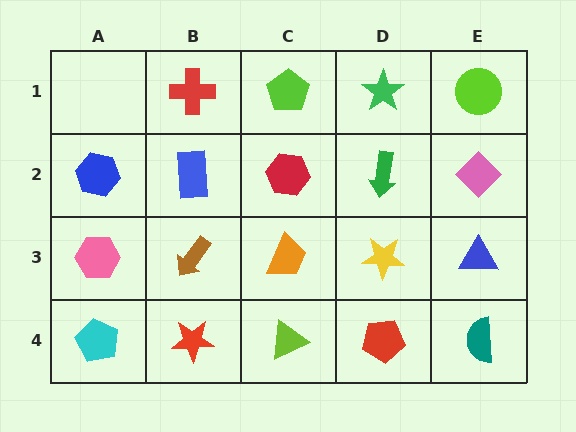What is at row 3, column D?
A yellow star.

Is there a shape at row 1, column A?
No, that cell is empty.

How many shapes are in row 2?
5 shapes.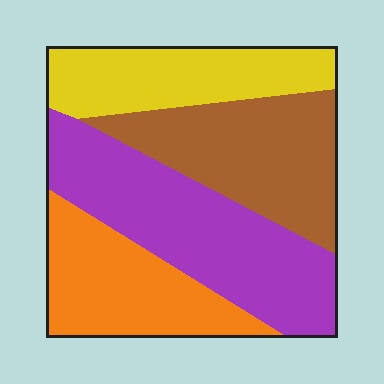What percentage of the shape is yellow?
Yellow covers 20% of the shape.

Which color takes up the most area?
Purple, at roughly 35%.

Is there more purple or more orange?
Purple.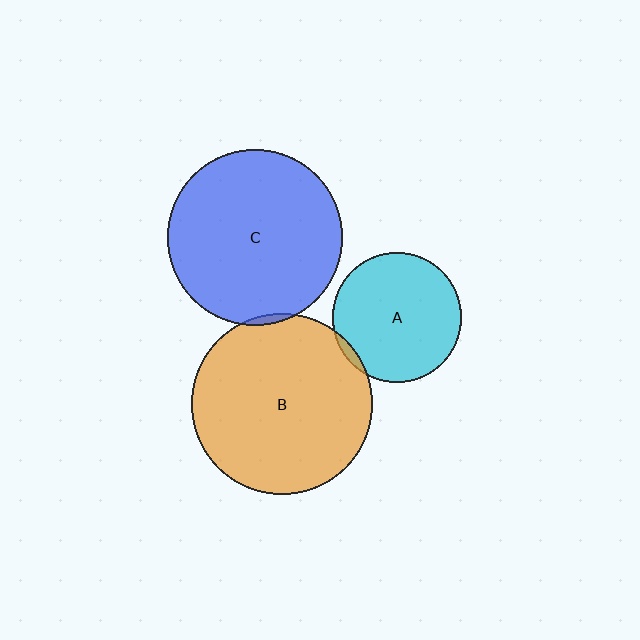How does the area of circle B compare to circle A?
Approximately 2.0 times.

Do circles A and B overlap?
Yes.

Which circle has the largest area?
Circle B (orange).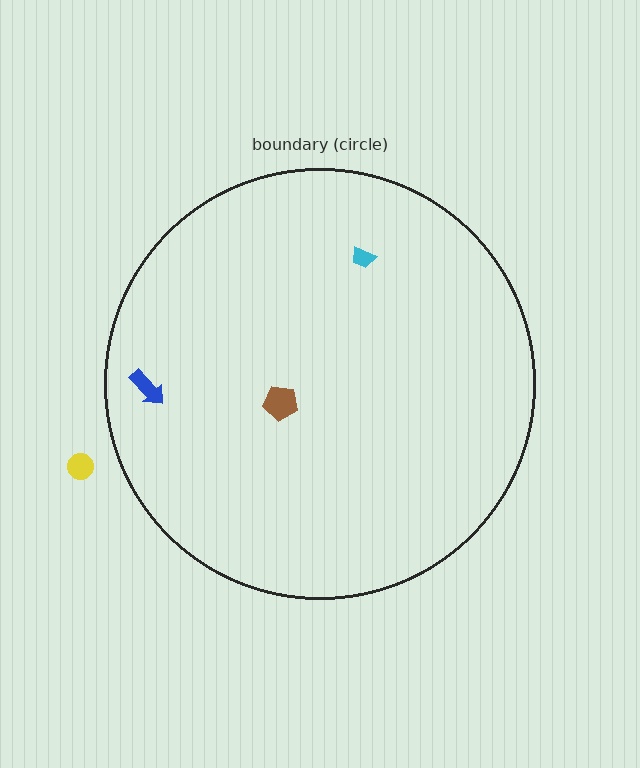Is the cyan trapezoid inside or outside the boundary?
Inside.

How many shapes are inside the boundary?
3 inside, 1 outside.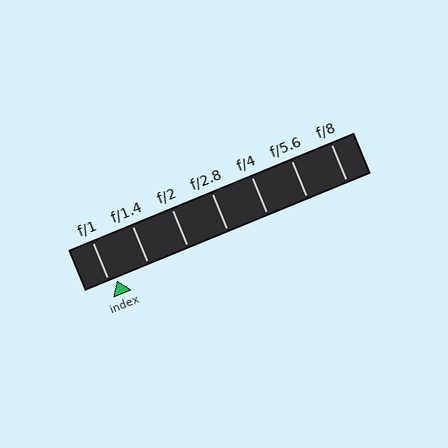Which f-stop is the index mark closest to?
The index mark is closest to f/1.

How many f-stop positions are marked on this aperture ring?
There are 7 f-stop positions marked.